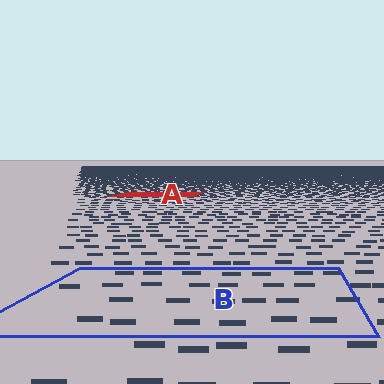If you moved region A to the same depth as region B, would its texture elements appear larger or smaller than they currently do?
They would appear larger. At a closer depth, the same texture elements are projected at a bigger on-screen size.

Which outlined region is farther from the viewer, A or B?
Region A is farther from the viewer — the texture elements inside it appear smaller and more densely packed.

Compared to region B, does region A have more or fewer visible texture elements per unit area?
Region A has more texture elements per unit area — they are packed more densely because it is farther away.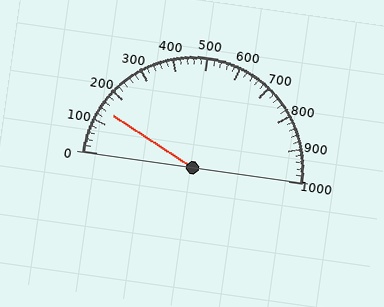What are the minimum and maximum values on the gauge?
The gauge ranges from 0 to 1000.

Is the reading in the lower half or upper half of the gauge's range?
The reading is in the lower half of the range (0 to 1000).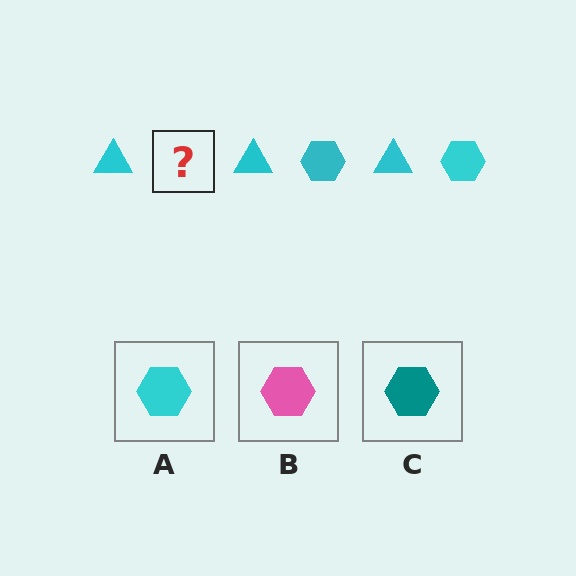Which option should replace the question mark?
Option A.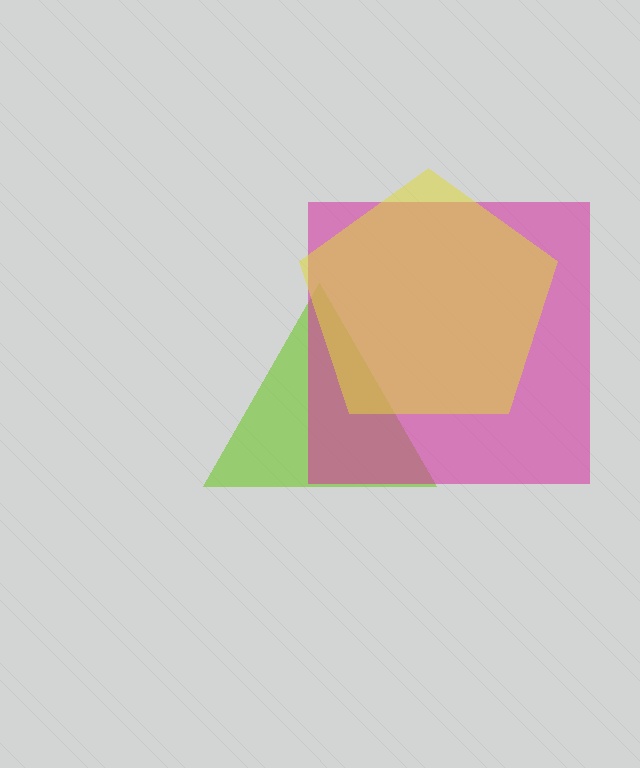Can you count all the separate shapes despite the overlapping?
Yes, there are 3 separate shapes.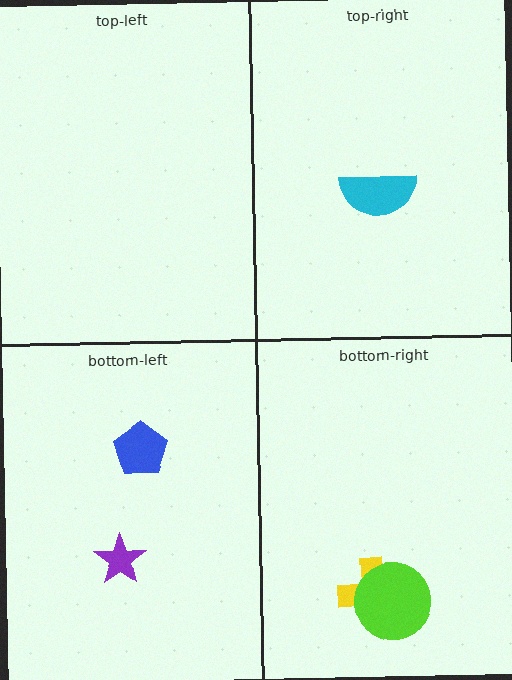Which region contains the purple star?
The bottom-left region.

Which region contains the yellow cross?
The bottom-right region.